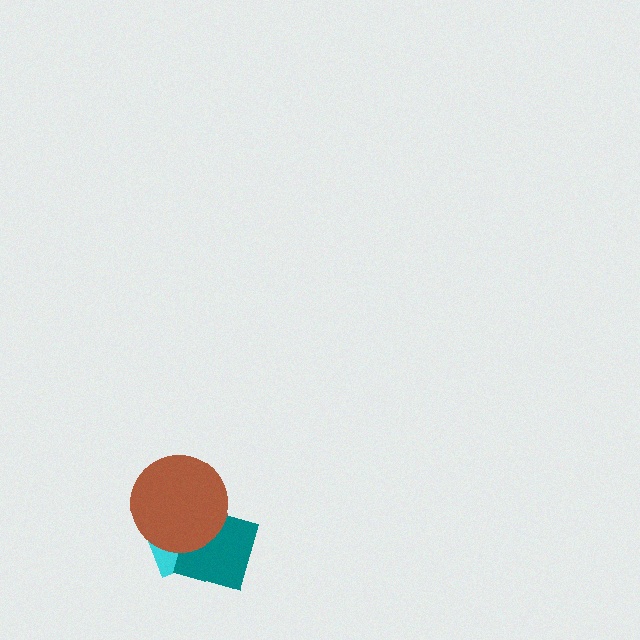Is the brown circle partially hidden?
No, no other shape covers it.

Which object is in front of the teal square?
The brown circle is in front of the teal square.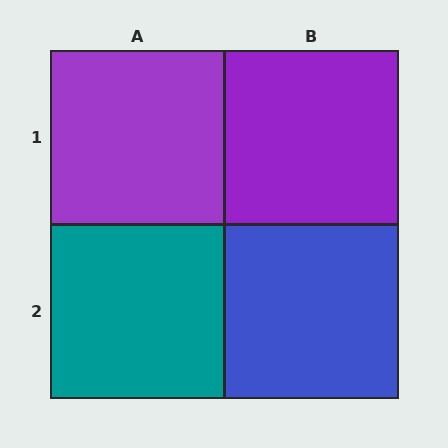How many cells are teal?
1 cell is teal.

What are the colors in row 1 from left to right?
Purple, purple.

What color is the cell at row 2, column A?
Teal.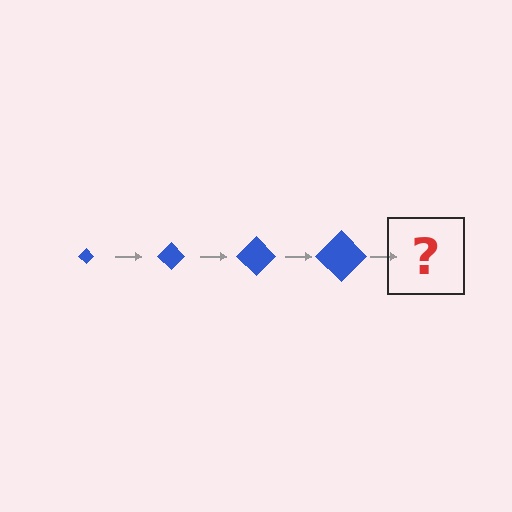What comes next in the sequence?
The next element should be a blue diamond, larger than the previous one.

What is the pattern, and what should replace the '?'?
The pattern is that the diamond gets progressively larger each step. The '?' should be a blue diamond, larger than the previous one.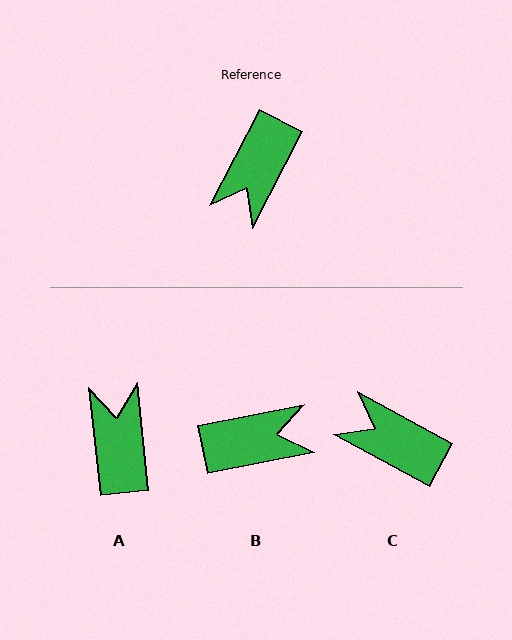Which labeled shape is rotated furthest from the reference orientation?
A, about 146 degrees away.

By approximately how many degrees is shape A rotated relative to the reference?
Approximately 146 degrees clockwise.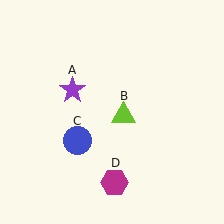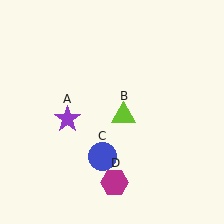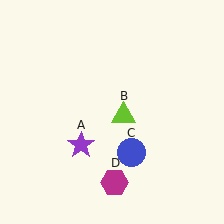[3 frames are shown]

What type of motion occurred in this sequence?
The purple star (object A), blue circle (object C) rotated counterclockwise around the center of the scene.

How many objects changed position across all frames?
2 objects changed position: purple star (object A), blue circle (object C).